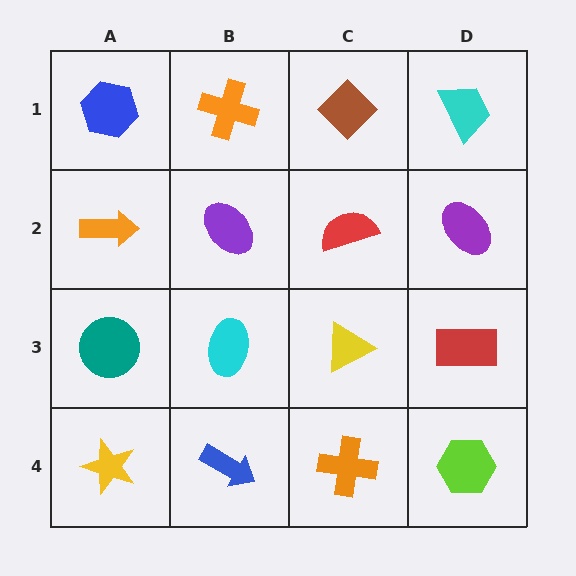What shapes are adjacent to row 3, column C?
A red semicircle (row 2, column C), an orange cross (row 4, column C), a cyan ellipse (row 3, column B), a red rectangle (row 3, column D).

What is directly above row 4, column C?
A yellow triangle.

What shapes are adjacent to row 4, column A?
A teal circle (row 3, column A), a blue arrow (row 4, column B).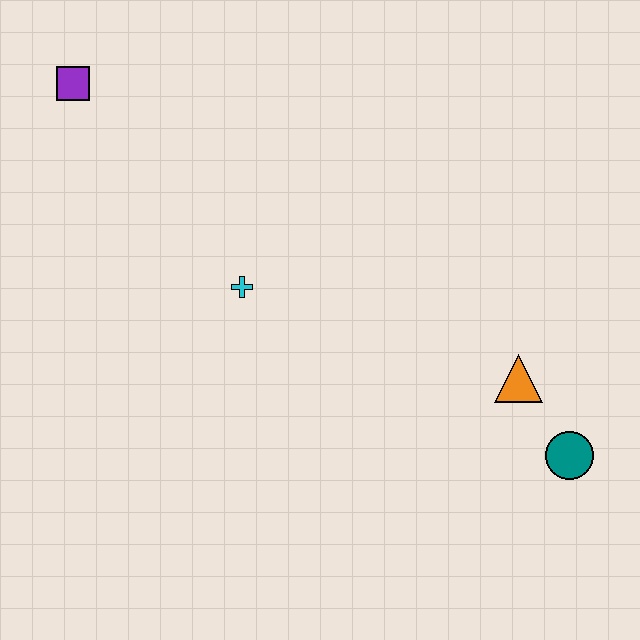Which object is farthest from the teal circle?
The purple square is farthest from the teal circle.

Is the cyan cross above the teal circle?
Yes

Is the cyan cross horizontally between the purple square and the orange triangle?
Yes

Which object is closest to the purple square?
The cyan cross is closest to the purple square.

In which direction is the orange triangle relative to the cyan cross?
The orange triangle is to the right of the cyan cross.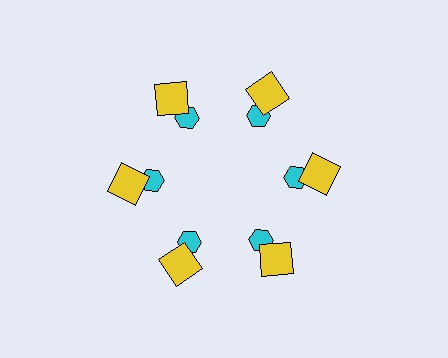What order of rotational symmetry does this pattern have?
This pattern has 6-fold rotational symmetry.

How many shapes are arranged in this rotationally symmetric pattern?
There are 12 shapes, arranged in 6 groups of 2.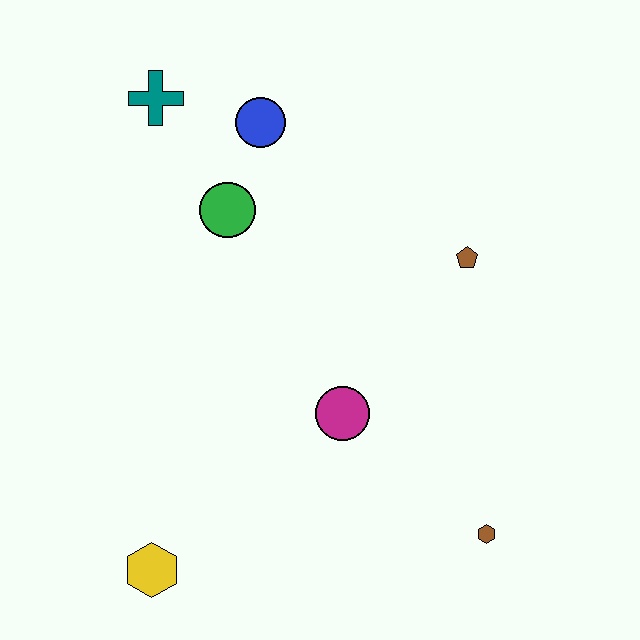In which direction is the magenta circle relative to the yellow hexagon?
The magenta circle is to the right of the yellow hexagon.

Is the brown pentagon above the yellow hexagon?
Yes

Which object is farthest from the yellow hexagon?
The teal cross is farthest from the yellow hexagon.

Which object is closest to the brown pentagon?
The magenta circle is closest to the brown pentagon.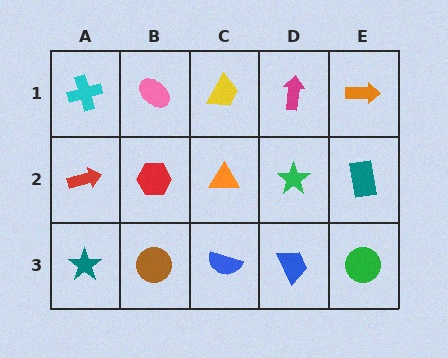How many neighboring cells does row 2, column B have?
4.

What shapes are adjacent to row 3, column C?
An orange triangle (row 2, column C), a brown circle (row 3, column B), a blue trapezoid (row 3, column D).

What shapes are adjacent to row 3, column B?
A red hexagon (row 2, column B), a teal star (row 3, column A), a blue semicircle (row 3, column C).